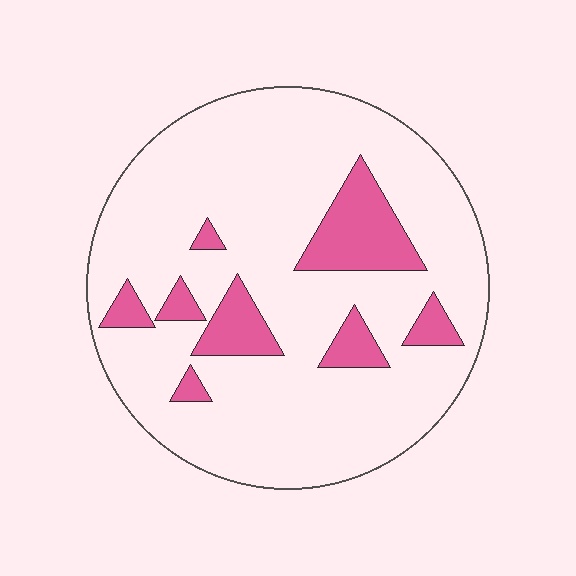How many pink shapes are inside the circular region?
8.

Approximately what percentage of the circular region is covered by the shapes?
Approximately 15%.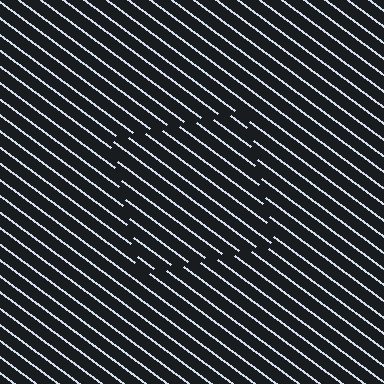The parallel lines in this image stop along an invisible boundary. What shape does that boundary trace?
An illusory square. The interior of the shape contains the same grating, shifted by half a period — the contour is defined by the phase discontinuity where line-ends from the inner and outer gratings abut.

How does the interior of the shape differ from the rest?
The interior of the shape contains the same grating, shifted by half a period — the contour is defined by the phase discontinuity where line-ends from the inner and outer gratings abut.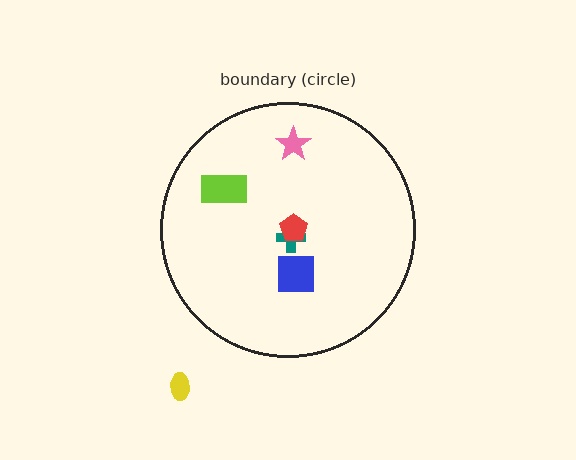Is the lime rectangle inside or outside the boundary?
Inside.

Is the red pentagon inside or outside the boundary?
Inside.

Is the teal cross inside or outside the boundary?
Inside.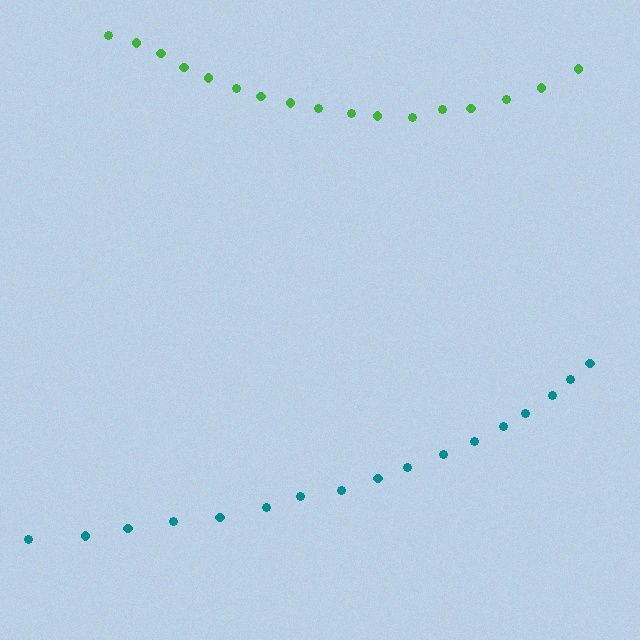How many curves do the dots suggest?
There are 2 distinct paths.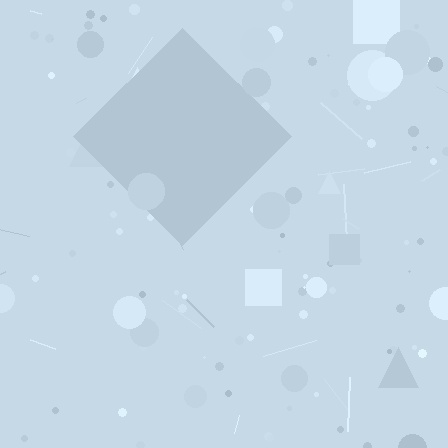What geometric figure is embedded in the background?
A diamond is embedded in the background.